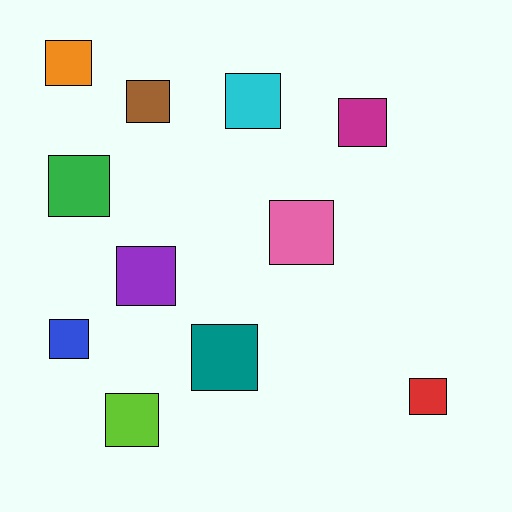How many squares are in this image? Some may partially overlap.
There are 11 squares.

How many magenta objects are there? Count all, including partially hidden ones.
There is 1 magenta object.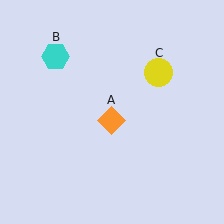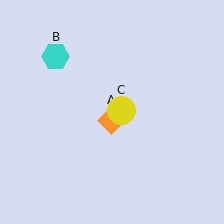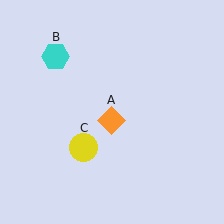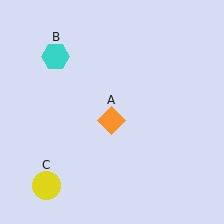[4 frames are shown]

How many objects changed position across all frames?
1 object changed position: yellow circle (object C).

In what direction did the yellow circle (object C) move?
The yellow circle (object C) moved down and to the left.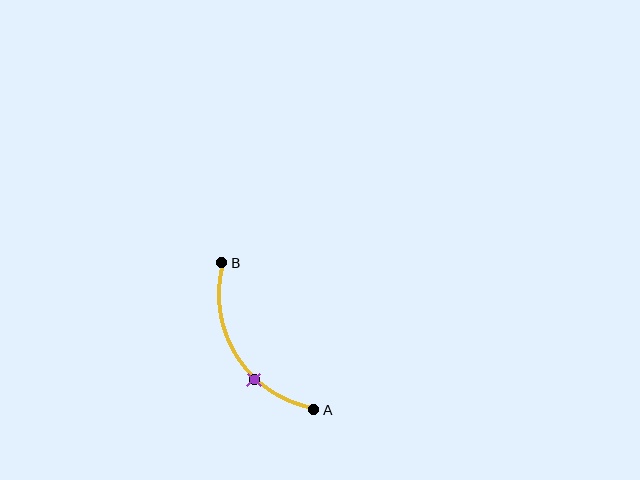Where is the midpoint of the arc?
The arc midpoint is the point on the curve farthest from the straight line joining A and B. It sits to the left of that line.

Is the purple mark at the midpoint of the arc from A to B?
No. The purple mark lies on the arc but is closer to endpoint A. The arc midpoint would be at the point on the curve equidistant along the arc from both A and B.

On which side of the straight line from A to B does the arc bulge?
The arc bulges to the left of the straight line connecting A and B.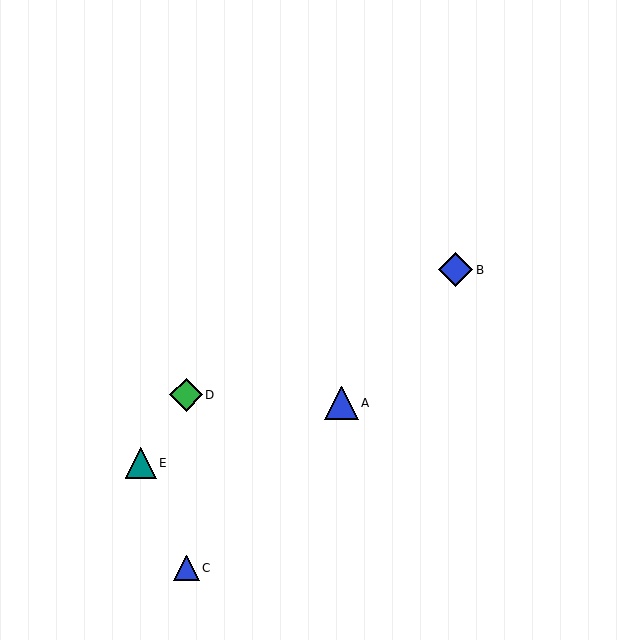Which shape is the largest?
The blue diamond (labeled B) is the largest.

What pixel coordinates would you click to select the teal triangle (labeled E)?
Click at (141, 463) to select the teal triangle E.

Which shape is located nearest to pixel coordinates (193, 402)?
The green diamond (labeled D) at (186, 395) is nearest to that location.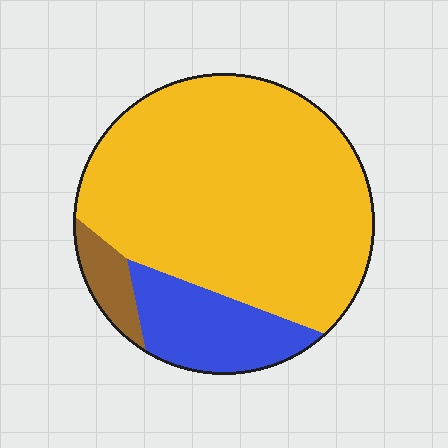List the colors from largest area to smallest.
From largest to smallest: yellow, blue, brown.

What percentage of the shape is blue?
Blue takes up about one sixth (1/6) of the shape.